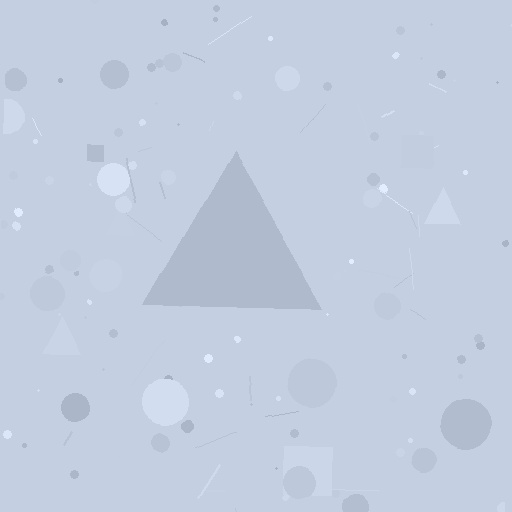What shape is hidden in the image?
A triangle is hidden in the image.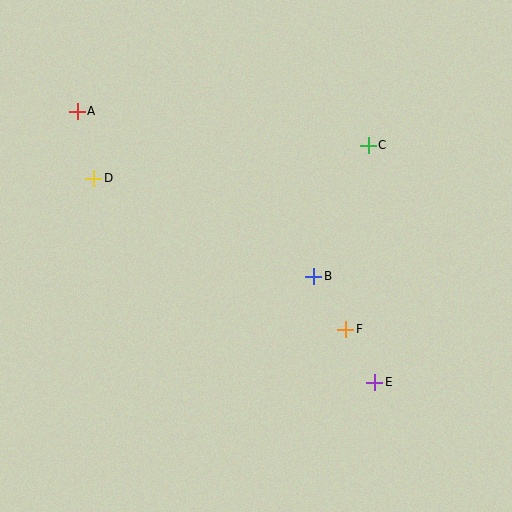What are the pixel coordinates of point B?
Point B is at (314, 276).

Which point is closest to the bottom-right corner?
Point E is closest to the bottom-right corner.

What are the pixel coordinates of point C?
Point C is at (368, 145).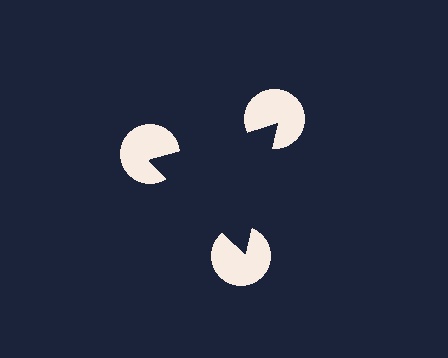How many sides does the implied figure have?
3 sides.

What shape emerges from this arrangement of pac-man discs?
An illusory triangle — its edges are inferred from the aligned wedge cuts in the pac-man discs, not physically drawn.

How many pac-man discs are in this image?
There are 3 — one at each vertex of the illusory triangle.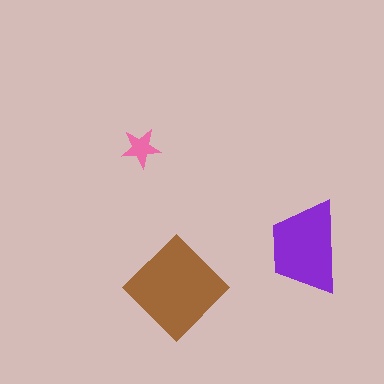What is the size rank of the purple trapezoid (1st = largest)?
2nd.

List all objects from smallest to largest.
The pink star, the purple trapezoid, the brown diamond.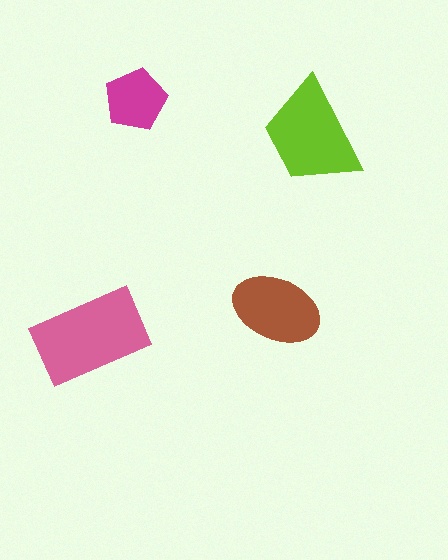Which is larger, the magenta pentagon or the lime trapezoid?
The lime trapezoid.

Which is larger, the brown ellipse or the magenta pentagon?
The brown ellipse.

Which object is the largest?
The pink rectangle.